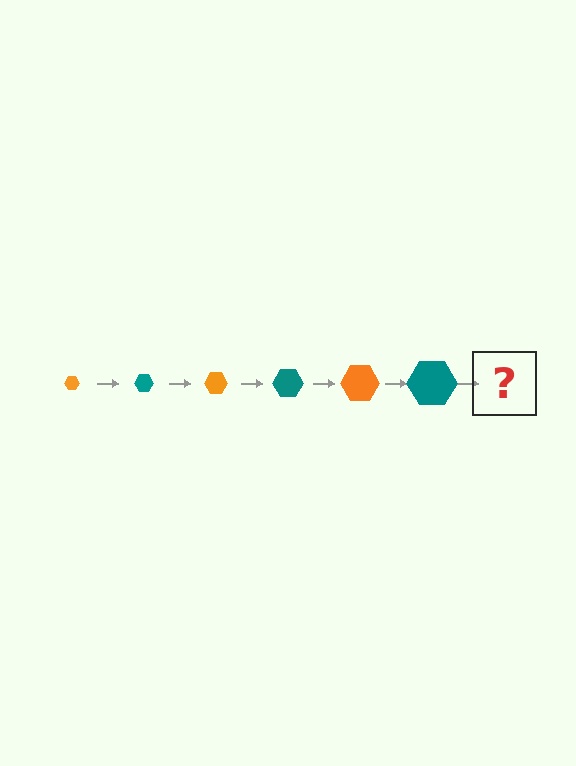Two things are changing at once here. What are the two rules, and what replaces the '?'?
The two rules are that the hexagon grows larger each step and the color cycles through orange and teal. The '?' should be an orange hexagon, larger than the previous one.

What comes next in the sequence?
The next element should be an orange hexagon, larger than the previous one.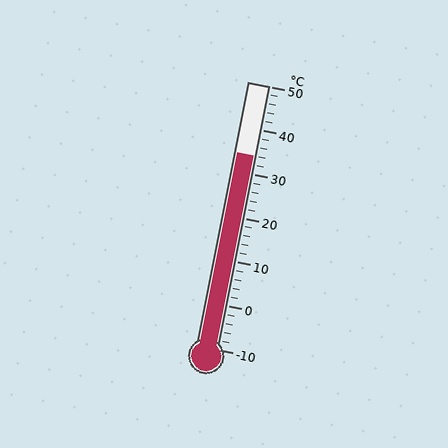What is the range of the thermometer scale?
The thermometer scale ranges from -10°C to 50°C.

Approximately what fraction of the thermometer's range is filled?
The thermometer is filled to approximately 75% of its range.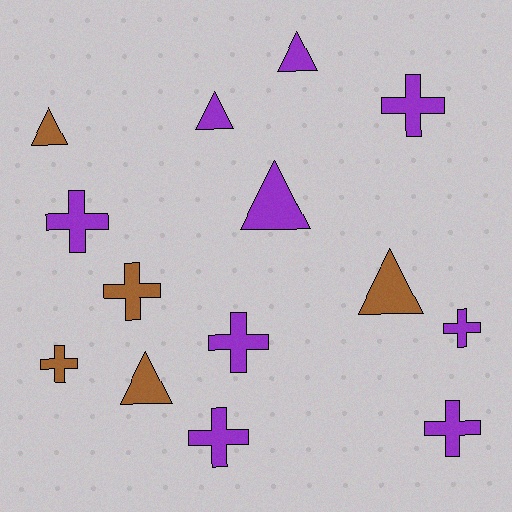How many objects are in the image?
There are 14 objects.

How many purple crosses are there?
There are 6 purple crosses.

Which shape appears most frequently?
Cross, with 8 objects.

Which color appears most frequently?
Purple, with 9 objects.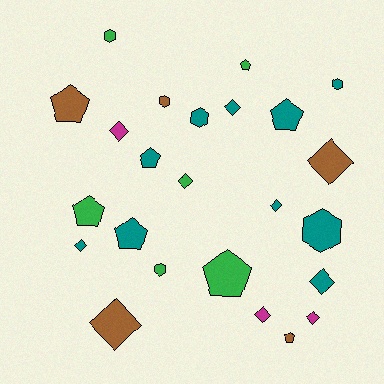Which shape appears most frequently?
Diamond, with 10 objects.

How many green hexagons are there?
There are 2 green hexagons.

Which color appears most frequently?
Teal, with 10 objects.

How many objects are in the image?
There are 24 objects.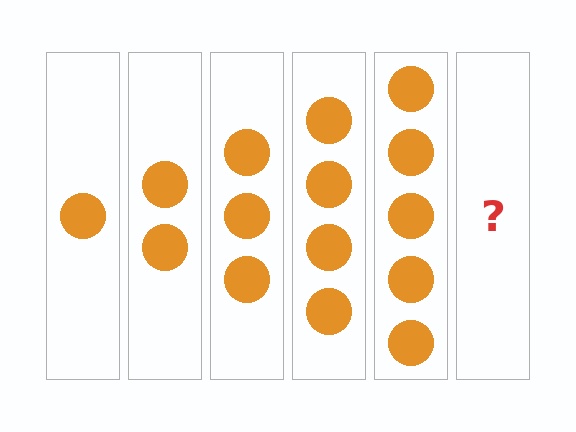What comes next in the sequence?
The next element should be 6 circles.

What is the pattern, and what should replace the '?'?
The pattern is that each step adds one more circle. The '?' should be 6 circles.